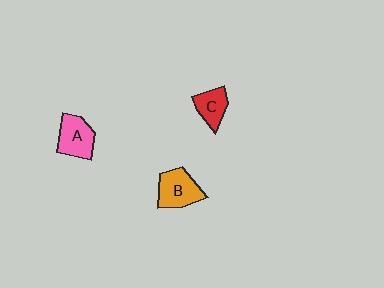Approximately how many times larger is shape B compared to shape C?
Approximately 1.4 times.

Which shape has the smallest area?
Shape C (red).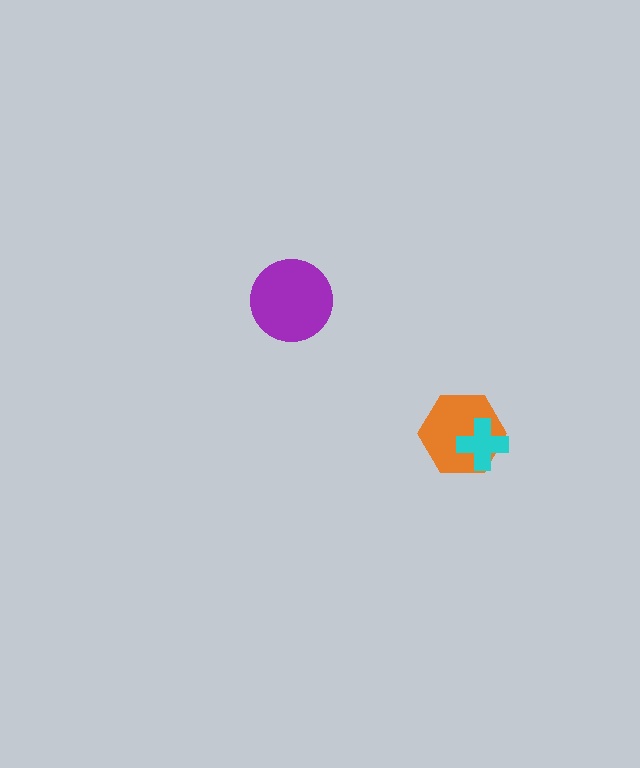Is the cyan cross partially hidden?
No, no other shape covers it.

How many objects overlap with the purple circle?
0 objects overlap with the purple circle.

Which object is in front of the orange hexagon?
The cyan cross is in front of the orange hexagon.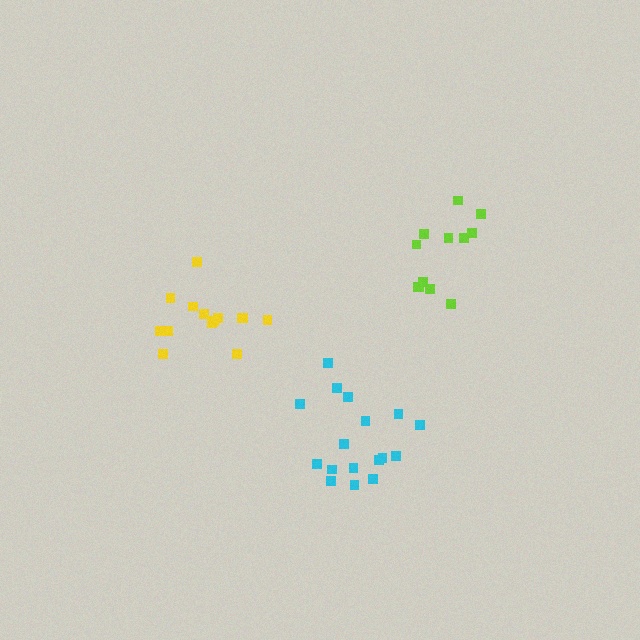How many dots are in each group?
Group 1: 17 dots, Group 2: 14 dots, Group 3: 12 dots (43 total).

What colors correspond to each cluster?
The clusters are colored: cyan, yellow, lime.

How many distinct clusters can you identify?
There are 3 distinct clusters.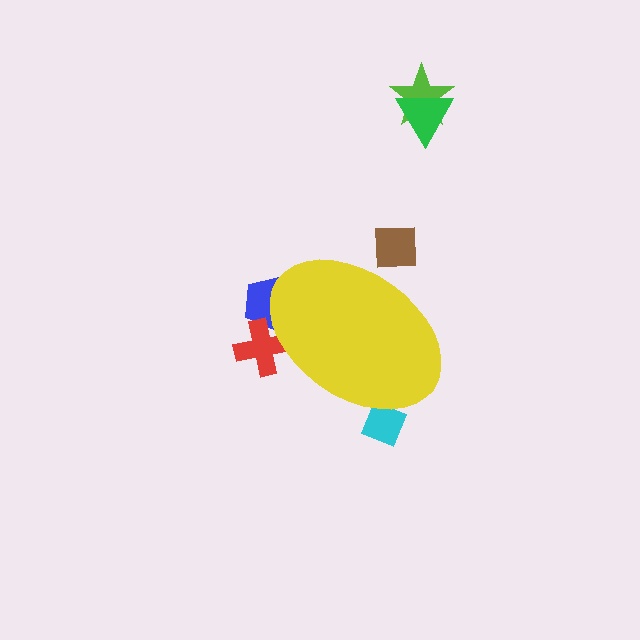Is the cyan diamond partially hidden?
Yes, the cyan diamond is partially hidden behind the yellow ellipse.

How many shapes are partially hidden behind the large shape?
4 shapes are partially hidden.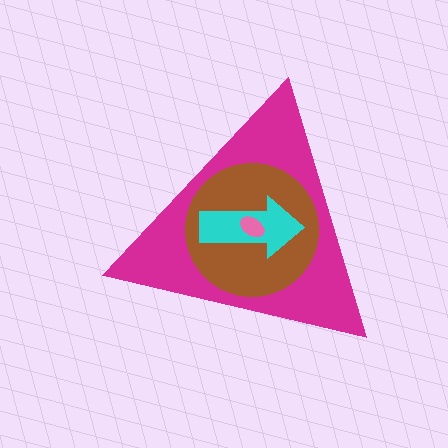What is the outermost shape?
The magenta triangle.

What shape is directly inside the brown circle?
The cyan arrow.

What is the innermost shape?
The pink ellipse.